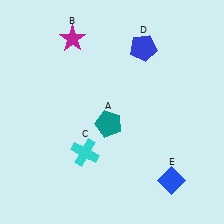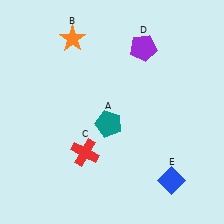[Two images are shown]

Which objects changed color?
B changed from magenta to orange. C changed from cyan to red. D changed from blue to purple.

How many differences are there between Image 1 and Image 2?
There are 3 differences between the two images.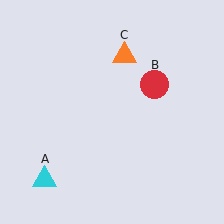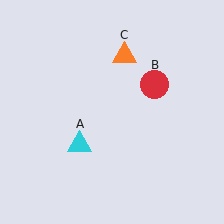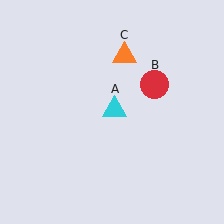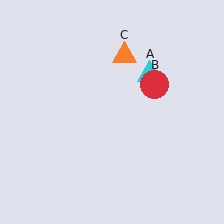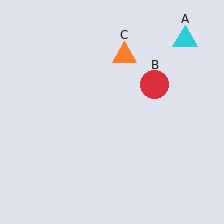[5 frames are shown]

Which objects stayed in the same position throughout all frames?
Red circle (object B) and orange triangle (object C) remained stationary.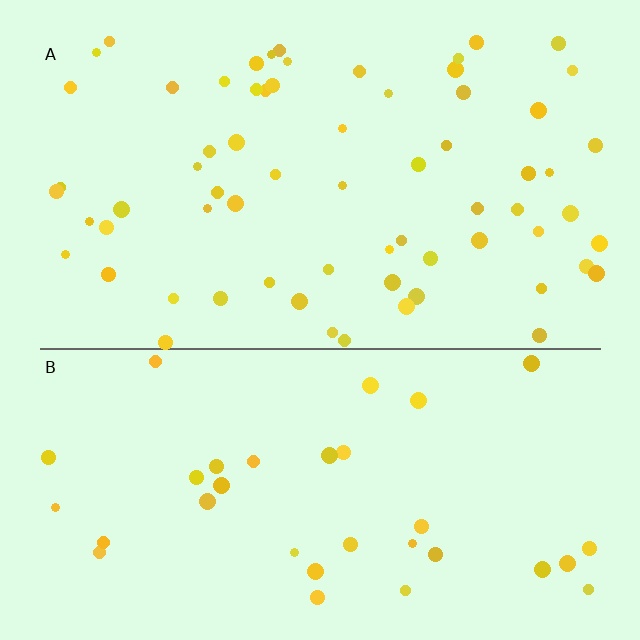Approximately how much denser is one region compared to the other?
Approximately 2.0× — region A over region B.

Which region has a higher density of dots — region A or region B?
A (the top).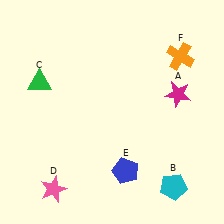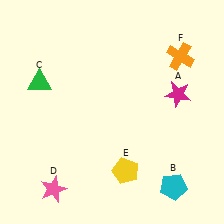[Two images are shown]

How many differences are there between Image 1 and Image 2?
There is 1 difference between the two images.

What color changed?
The pentagon (E) changed from blue in Image 1 to yellow in Image 2.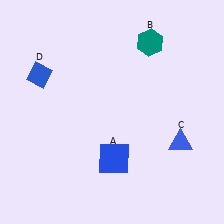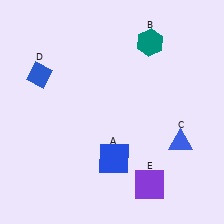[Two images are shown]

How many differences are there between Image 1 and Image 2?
There is 1 difference between the two images.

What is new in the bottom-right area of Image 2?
A purple square (E) was added in the bottom-right area of Image 2.